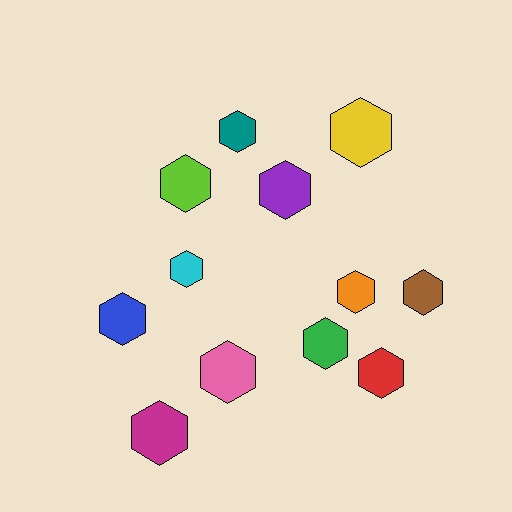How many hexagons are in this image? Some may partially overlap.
There are 12 hexagons.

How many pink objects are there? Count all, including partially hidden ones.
There is 1 pink object.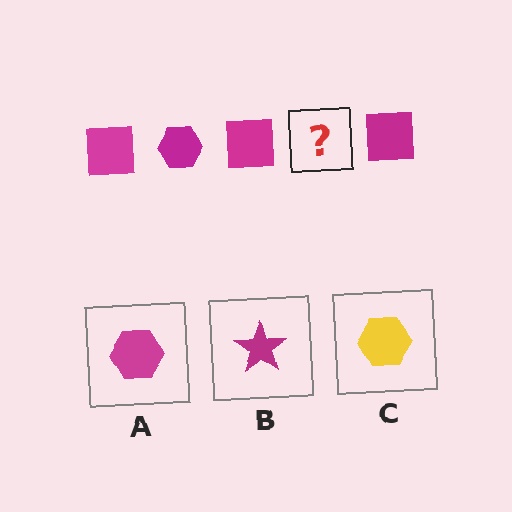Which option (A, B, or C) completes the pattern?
A.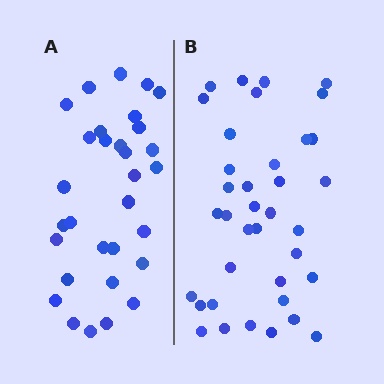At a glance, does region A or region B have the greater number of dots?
Region B (the right region) has more dots.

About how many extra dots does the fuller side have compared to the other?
Region B has about 6 more dots than region A.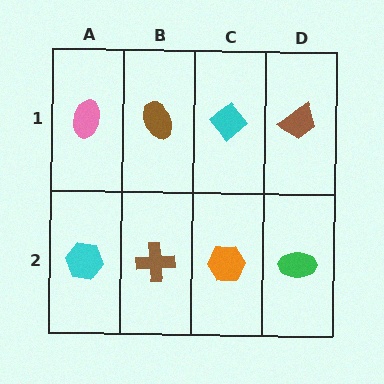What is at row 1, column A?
A pink ellipse.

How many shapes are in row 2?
4 shapes.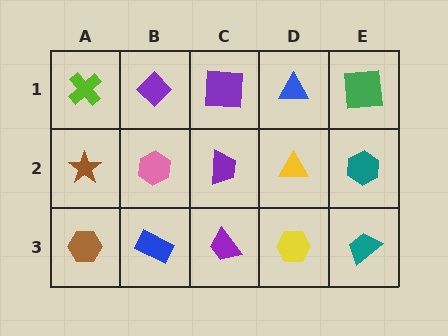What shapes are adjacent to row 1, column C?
A purple trapezoid (row 2, column C), a purple diamond (row 1, column B), a blue triangle (row 1, column D).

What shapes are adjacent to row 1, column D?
A yellow triangle (row 2, column D), a purple square (row 1, column C), a green square (row 1, column E).